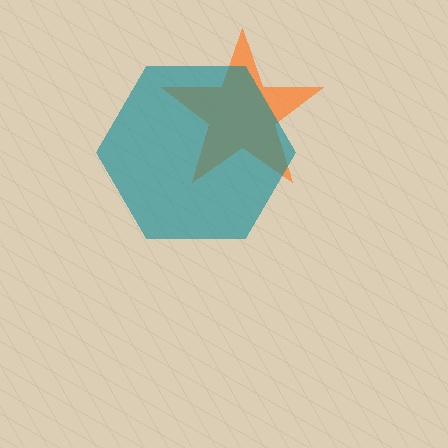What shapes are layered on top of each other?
The layered shapes are: an orange star, a teal hexagon.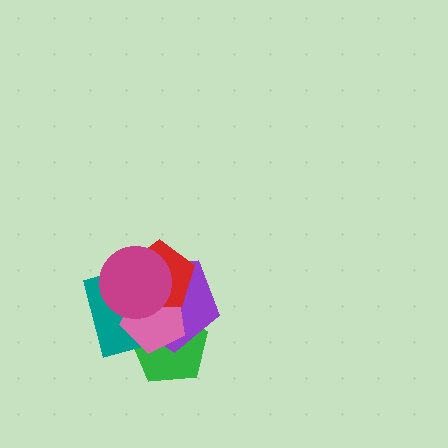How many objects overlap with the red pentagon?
4 objects overlap with the red pentagon.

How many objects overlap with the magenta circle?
4 objects overlap with the magenta circle.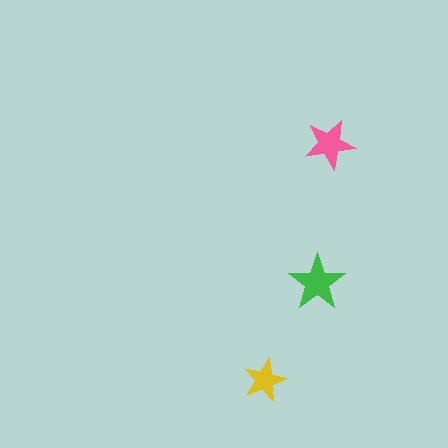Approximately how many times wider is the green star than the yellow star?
About 1.5 times wider.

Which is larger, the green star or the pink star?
The green one.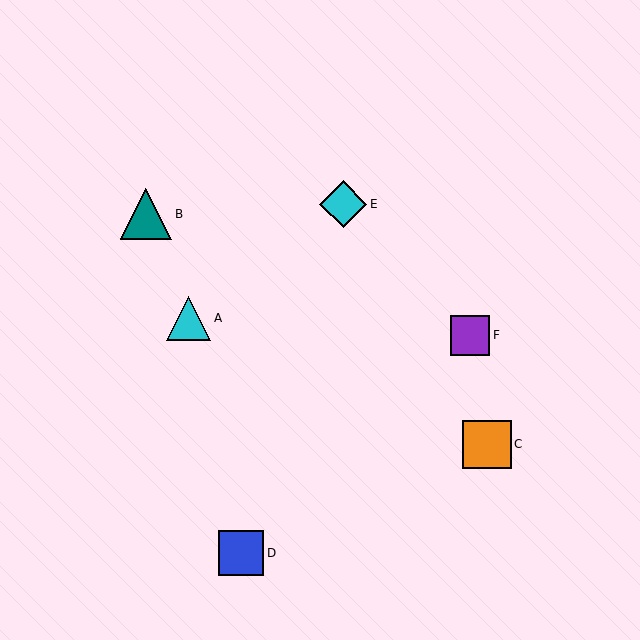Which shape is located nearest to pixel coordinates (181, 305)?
The cyan triangle (labeled A) at (189, 318) is nearest to that location.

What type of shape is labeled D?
Shape D is a blue square.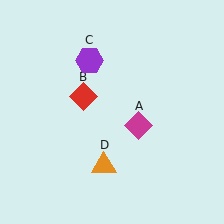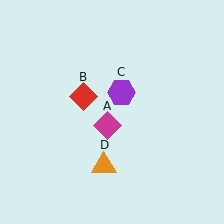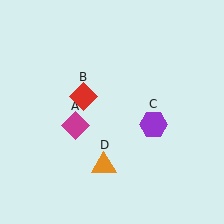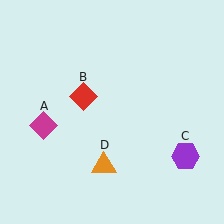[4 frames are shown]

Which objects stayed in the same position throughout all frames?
Red diamond (object B) and orange triangle (object D) remained stationary.